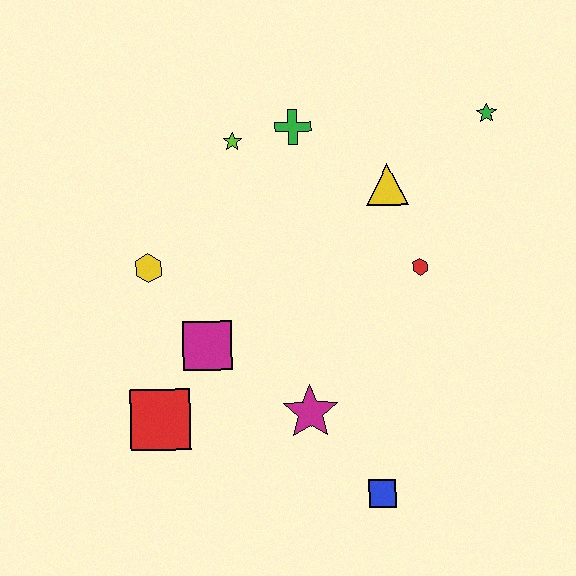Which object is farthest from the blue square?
The green star is farthest from the blue square.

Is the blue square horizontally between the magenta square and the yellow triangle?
Yes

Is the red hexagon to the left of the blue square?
No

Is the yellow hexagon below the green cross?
Yes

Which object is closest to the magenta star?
The blue square is closest to the magenta star.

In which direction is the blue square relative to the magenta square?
The blue square is to the right of the magenta square.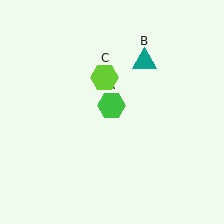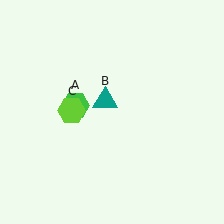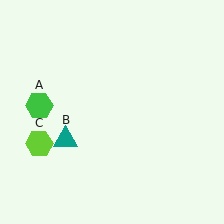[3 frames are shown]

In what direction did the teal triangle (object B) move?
The teal triangle (object B) moved down and to the left.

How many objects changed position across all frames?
3 objects changed position: green hexagon (object A), teal triangle (object B), lime hexagon (object C).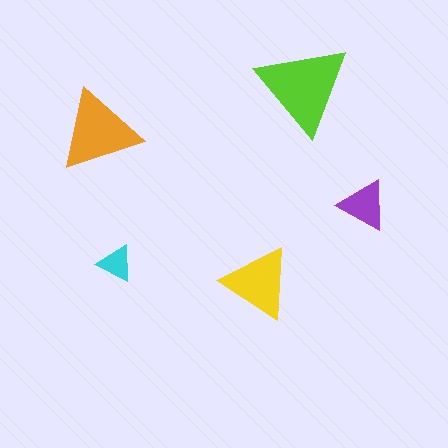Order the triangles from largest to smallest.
the lime one, the orange one, the yellow one, the purple one, the cyan one.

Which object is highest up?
The lime triangle is topmost.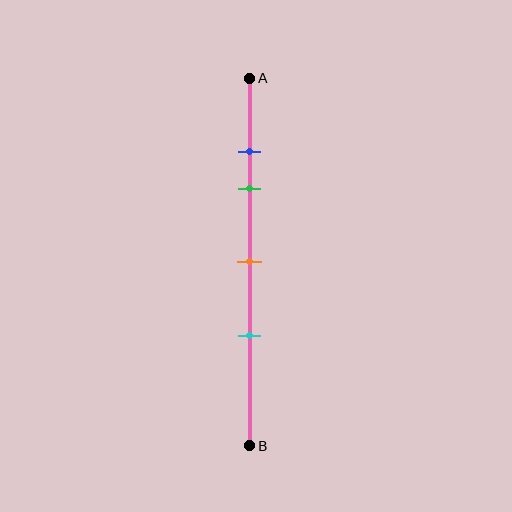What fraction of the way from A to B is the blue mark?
The blue mark is approximately 20% (0.2) of the way from A to B.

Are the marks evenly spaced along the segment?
No, the marks are not evenly spaced.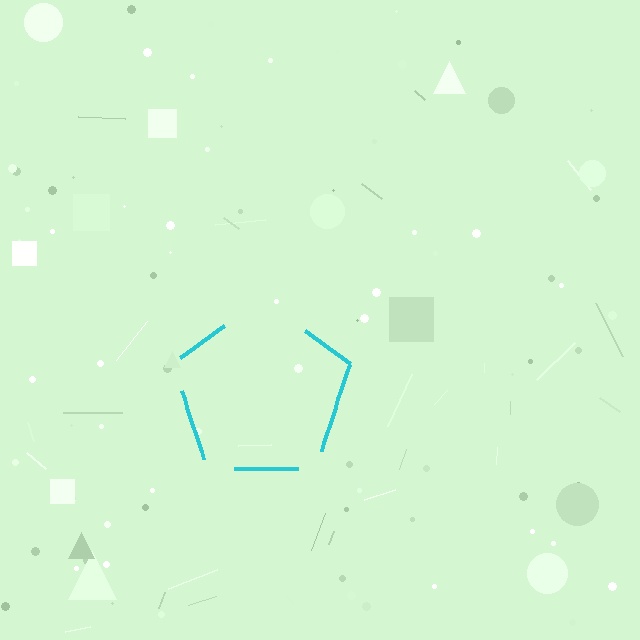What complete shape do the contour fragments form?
The contour fragments form a pentagon.